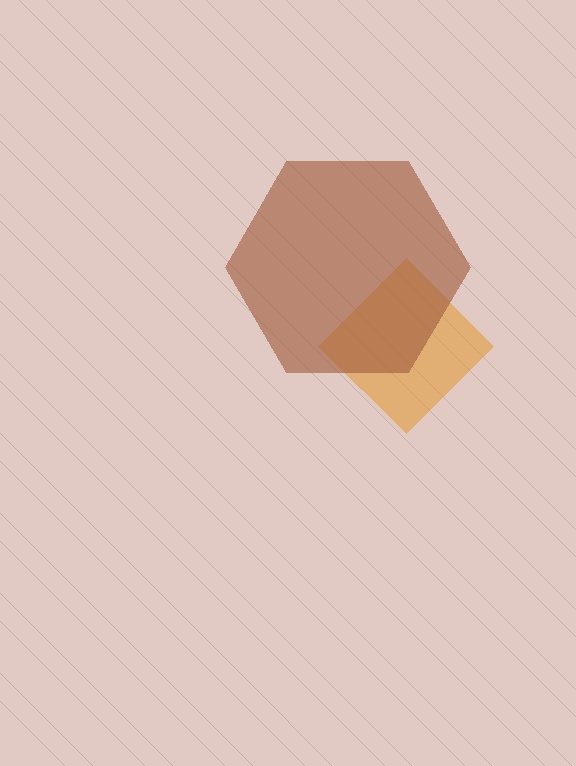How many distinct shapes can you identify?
There are 2 distinct shapes: an orange diamond, a brown hexagon.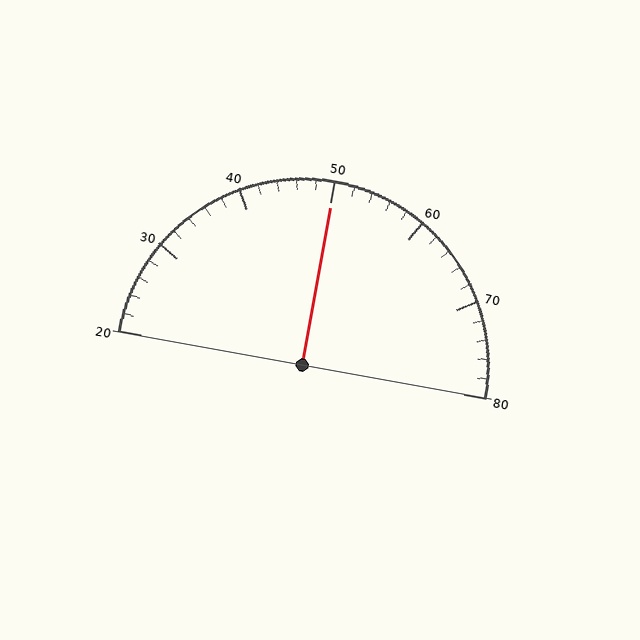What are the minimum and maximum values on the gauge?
The gauge ranges from 20 to 80.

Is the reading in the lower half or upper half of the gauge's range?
The reading is in the upper half of the range (20 to 80).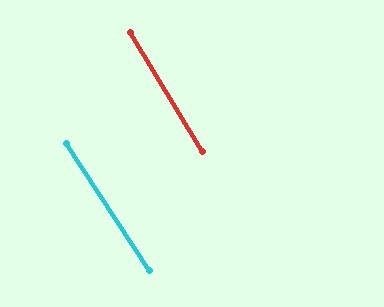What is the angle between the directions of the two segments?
Approximately 2 degrees.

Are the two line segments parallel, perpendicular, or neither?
Parallel — their directions differ by only 1.7°.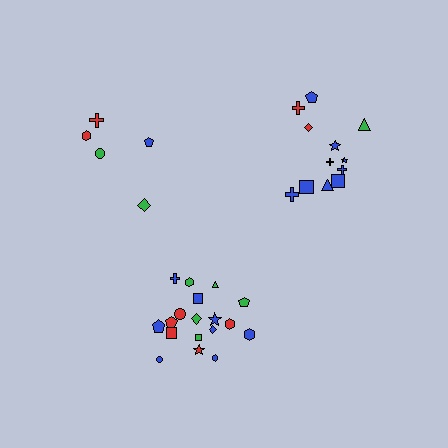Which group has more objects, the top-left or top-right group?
The top-right group.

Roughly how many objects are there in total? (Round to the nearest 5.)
Roughly 35 objects in total.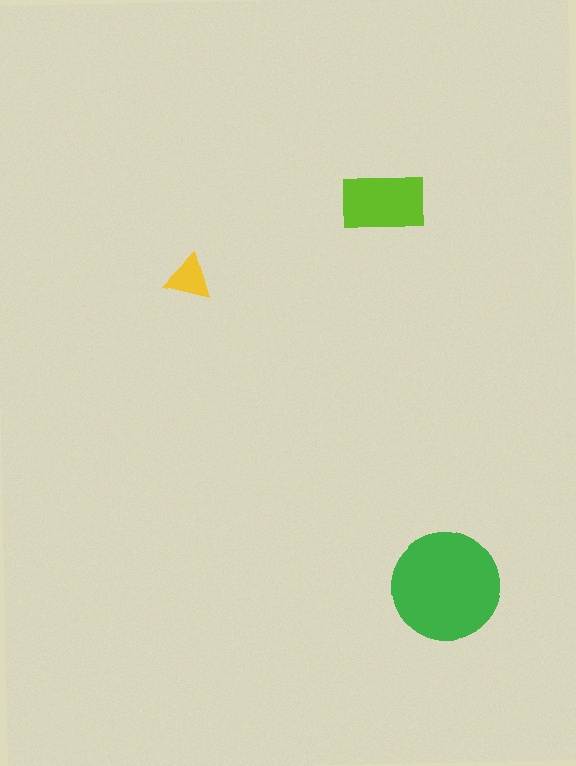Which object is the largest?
The green circle.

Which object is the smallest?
The yellow triangle.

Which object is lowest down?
The green circle is bottommost.